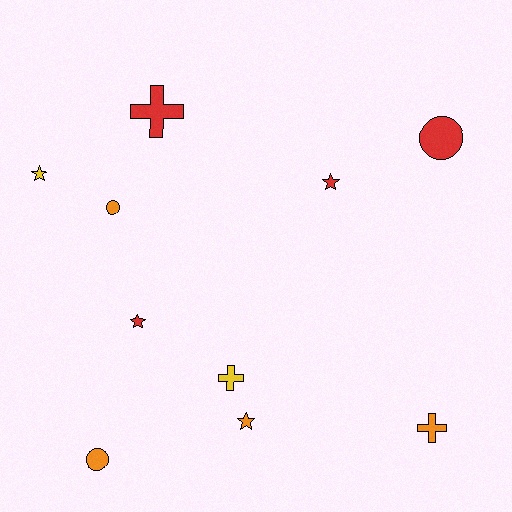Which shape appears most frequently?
Star, with 4 objects.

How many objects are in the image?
There are 10 objects.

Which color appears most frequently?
Red, with 4 objects.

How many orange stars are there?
There is 1 orange star.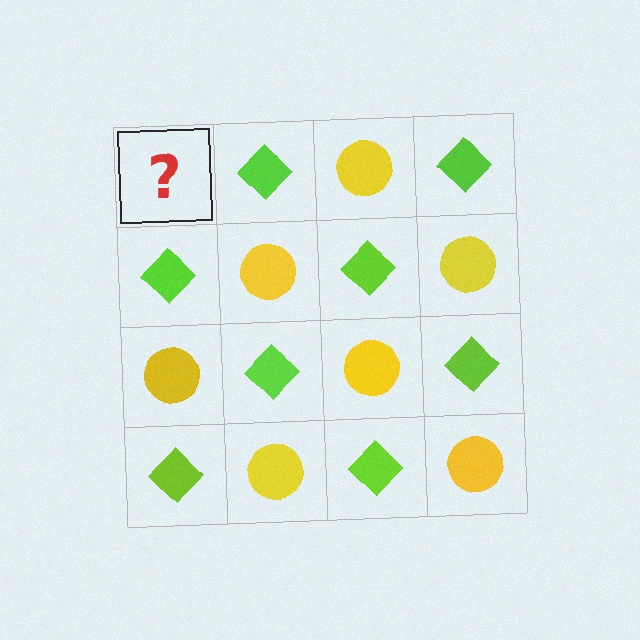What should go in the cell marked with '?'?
The missing cell should contain a yellow circle.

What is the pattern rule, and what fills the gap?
The rule is that it alternates yellow circle and lime diamond in a checkerboard pattern. The gap should be filled with a yellow circle.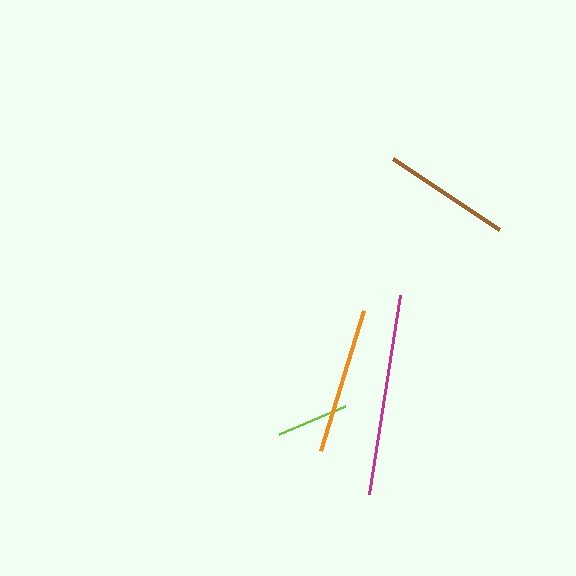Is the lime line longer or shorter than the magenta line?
The magenta line is longer than the lime line.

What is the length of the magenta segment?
The magenta segment is approximately 201 pixels long.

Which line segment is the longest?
The magenta line is the longest at approximately 201 pixels.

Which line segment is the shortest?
The lime line is the shortest at approximately 72 pixels.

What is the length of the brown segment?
The brown segment is approximately 127 pixels long.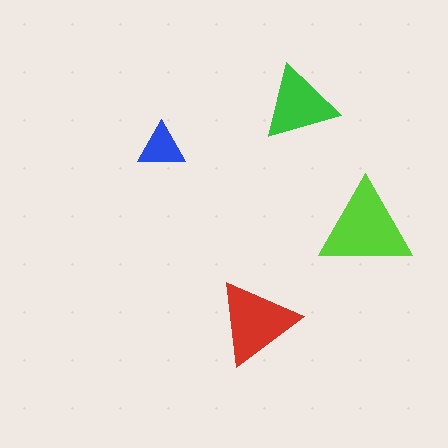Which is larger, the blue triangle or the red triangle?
The red one.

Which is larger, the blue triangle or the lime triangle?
The lime one.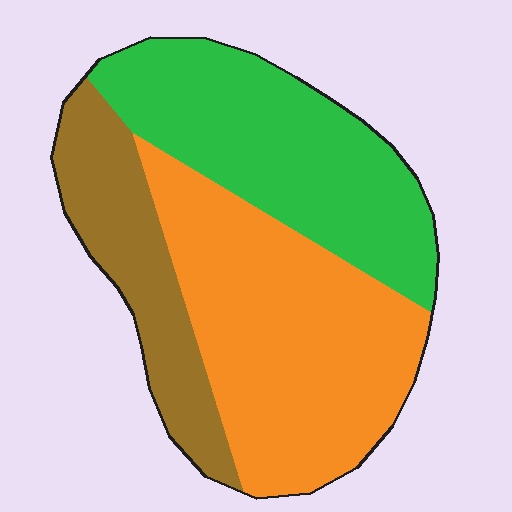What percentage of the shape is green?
Green covers around 35% of the shape.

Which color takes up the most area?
Orange, at roughly 45%.